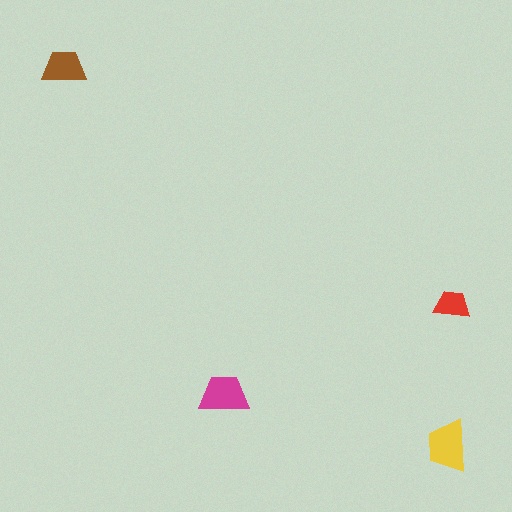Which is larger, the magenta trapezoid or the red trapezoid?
The magenta one.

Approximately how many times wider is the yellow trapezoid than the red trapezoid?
About 1.5 times wider.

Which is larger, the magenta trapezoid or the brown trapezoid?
The magenta one.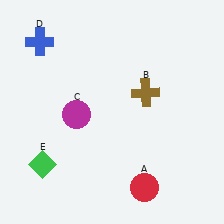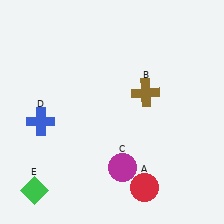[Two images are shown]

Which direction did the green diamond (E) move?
The green diamond (E) moved down.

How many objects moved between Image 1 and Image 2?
3 objects moved between the two images.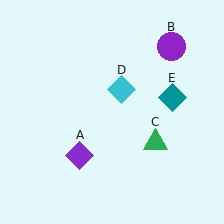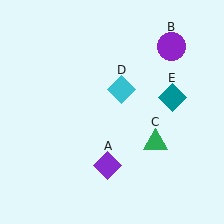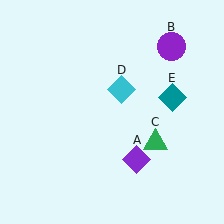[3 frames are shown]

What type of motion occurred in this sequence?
The purple diamond (object A) rotated counterclockwise around the center of the scene.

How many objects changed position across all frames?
1 object changed position: purple diamond (object A).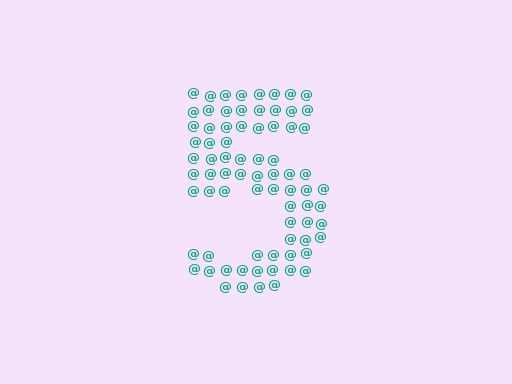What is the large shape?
The large shape is the digit 5.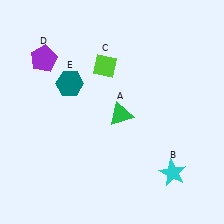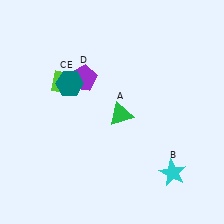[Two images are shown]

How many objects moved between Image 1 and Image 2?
2 objects moved between the two images.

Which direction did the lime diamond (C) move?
The lime diamond (C) moved left.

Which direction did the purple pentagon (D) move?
The purple pentagon (D) moved right.